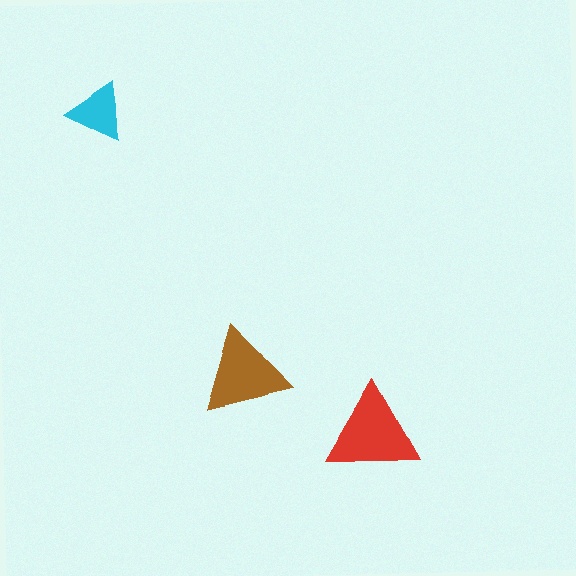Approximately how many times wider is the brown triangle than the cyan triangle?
About 1.5 times wider.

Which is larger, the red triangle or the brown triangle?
The red one.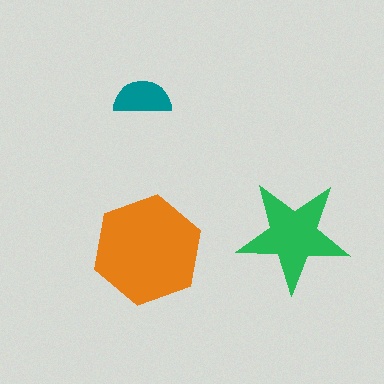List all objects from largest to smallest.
The orange hexagon, the green star, the teal semicircle.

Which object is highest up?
The teal semicircle is topmost.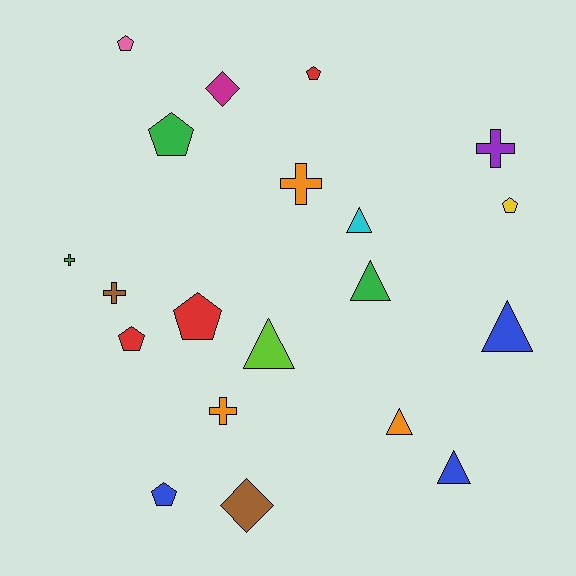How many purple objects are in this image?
There is 1 purple object.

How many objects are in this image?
There are 20 objects.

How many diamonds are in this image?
There are 2 diamonds.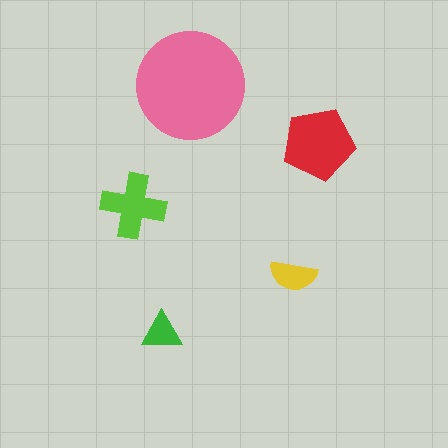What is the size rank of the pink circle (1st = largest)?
1st.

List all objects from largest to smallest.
The pink circle, the red pentagon, the lime cross, the yellow semicircle, the green triangle.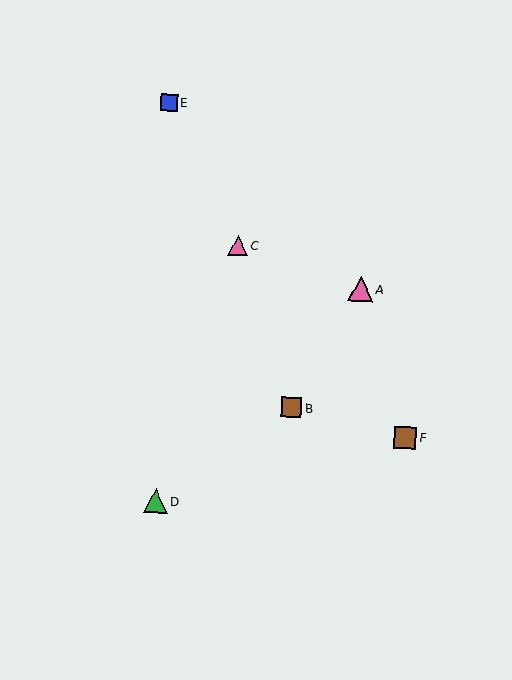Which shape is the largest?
The pink triangle (labeled A) is the largest.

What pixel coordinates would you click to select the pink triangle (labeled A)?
Click at (361, 289) to select the pink triangle A.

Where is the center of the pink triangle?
The center of the pink triangle is at (361, 289).